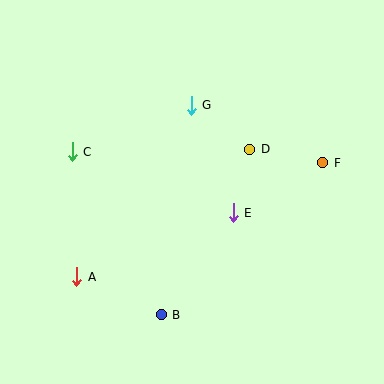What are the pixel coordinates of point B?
Point B is at (161, 315).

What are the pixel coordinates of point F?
Point F is at (323, 163).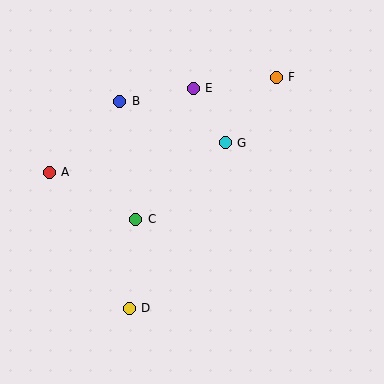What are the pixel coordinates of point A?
Point A is at (49, 172).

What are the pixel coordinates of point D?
Point D is at (129, 308).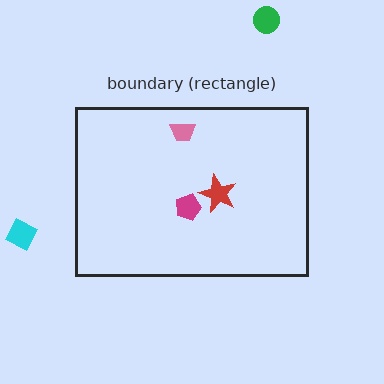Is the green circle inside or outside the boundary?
Outside.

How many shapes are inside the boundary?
3 inside, 2 outside.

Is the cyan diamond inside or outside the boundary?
Outside.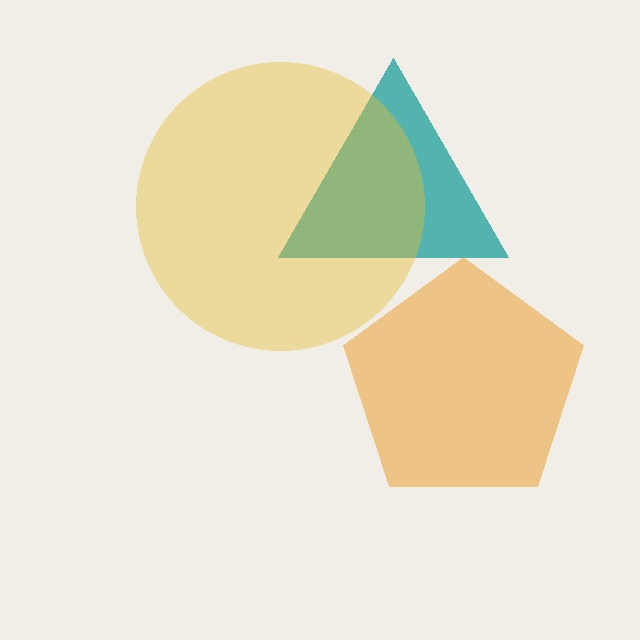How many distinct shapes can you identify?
There are 3 distinct shapes: a teal triangle, a yellow circle, an orange pentagon.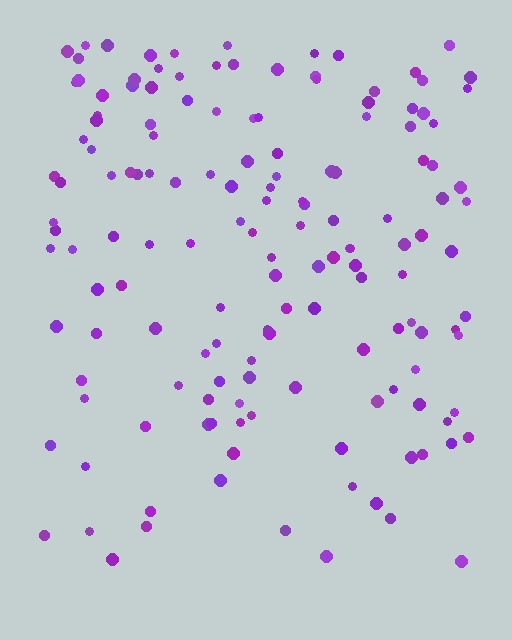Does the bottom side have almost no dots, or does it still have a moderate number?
Still a moderate number, just noticeably fewer than the top.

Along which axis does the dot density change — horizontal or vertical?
Vertical.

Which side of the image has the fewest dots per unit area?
The bottom.